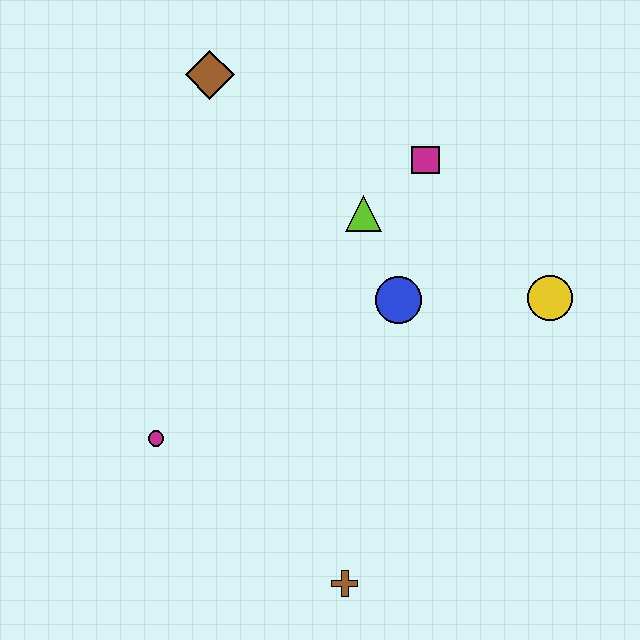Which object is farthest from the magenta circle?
The yellow circle is farthest from the magenta circle.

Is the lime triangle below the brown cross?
No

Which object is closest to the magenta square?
The lime triangle is closest to the magenta square.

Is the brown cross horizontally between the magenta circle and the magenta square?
Yes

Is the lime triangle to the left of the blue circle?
Yes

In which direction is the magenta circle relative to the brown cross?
The magenta circle is to the left of the brown cross.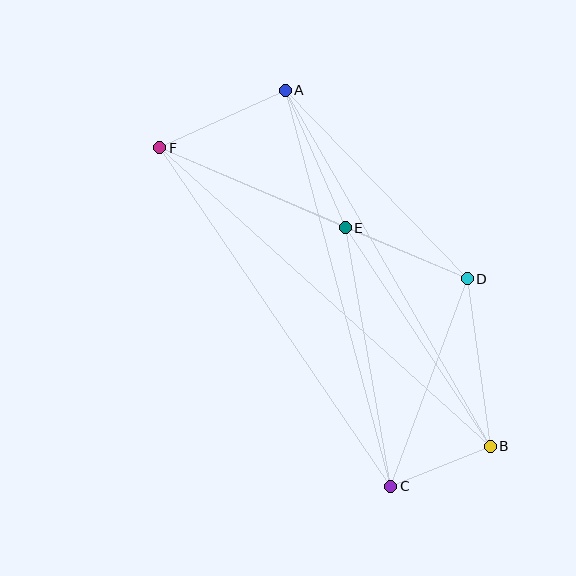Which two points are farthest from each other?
Points B and F are farthest from each other.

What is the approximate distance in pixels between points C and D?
The distance between C and D is approximately 221 pixels.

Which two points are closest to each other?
Points B and C are closest to each other.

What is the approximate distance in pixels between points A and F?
The distance between A and F is approximately 138 pixels.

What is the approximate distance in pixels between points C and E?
The distance between C and E is approximately 262 pixels.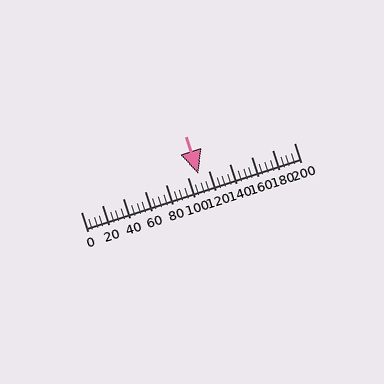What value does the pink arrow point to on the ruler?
The pink arrow points to approximately 110.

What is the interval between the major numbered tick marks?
The major tick marks are spaced 20 units apart.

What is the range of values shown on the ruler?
The ruler shows values from 0 to 200.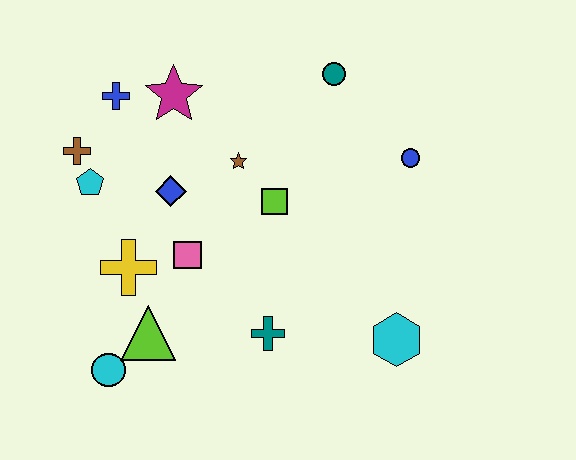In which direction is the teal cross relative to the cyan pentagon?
The teal cross is to the right of the cyan pentagon.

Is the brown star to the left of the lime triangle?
No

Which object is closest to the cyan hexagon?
The teal cross is closest to the cyan hexagon.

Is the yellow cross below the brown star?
Yes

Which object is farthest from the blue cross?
The cyan hexagon is farthest from the blue cross.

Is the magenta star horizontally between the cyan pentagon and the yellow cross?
No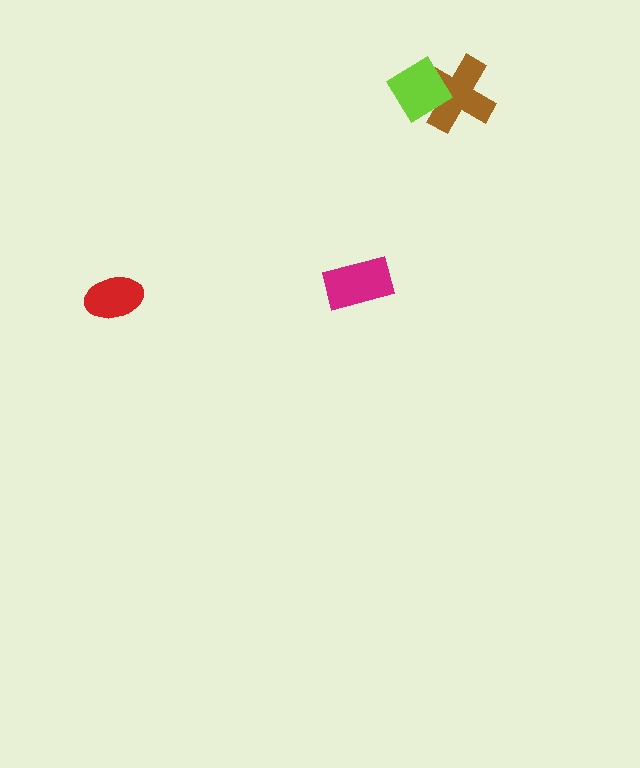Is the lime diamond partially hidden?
No, no other shape covers it.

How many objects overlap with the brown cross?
1 object overlaps with the brown cross.